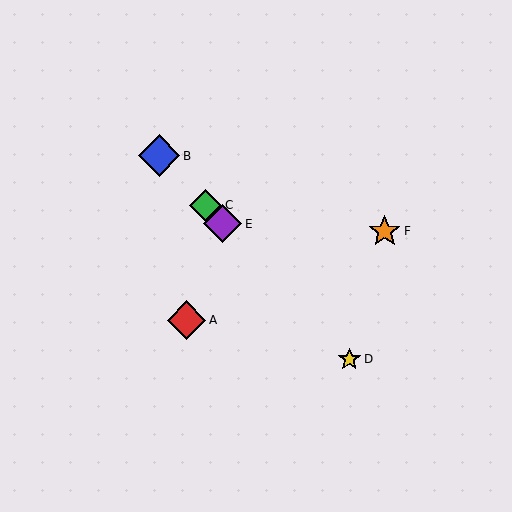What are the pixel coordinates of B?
Object B is at (159, 156).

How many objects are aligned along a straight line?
4 objects (B, C, D, E) are aligned along a straight line.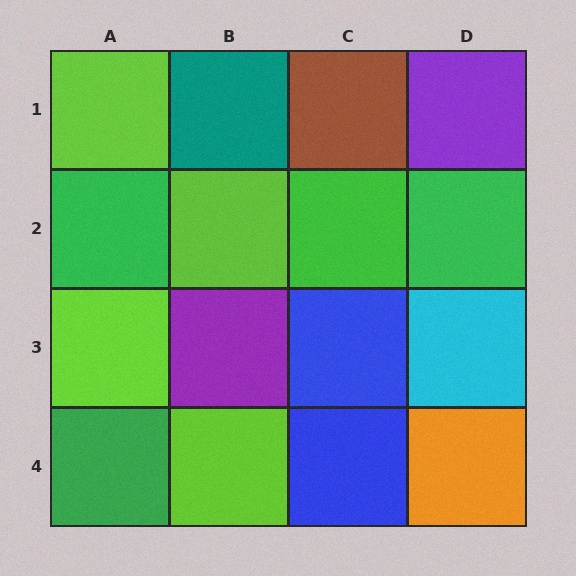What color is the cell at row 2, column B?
Lime.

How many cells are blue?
2 cells are blue.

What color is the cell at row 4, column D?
Orange.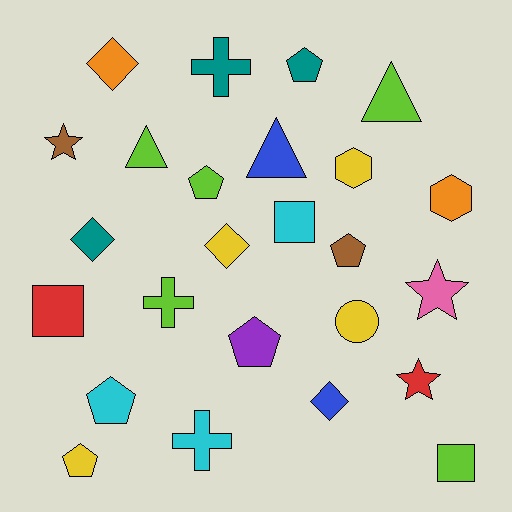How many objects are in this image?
There are 25 objects.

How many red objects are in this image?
There are 2 red objects.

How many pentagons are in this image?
There are 6 pentagons.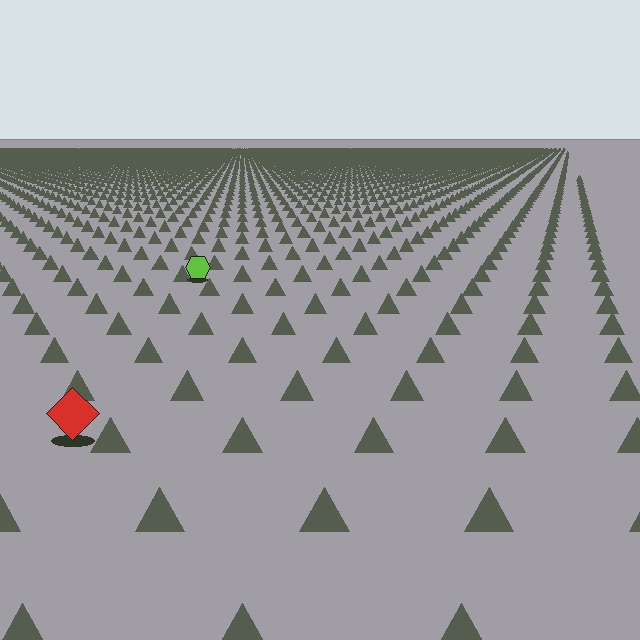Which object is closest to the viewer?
The red diamond is closest. The texture marks near it are larger and more spread out.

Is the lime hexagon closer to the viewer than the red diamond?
No. The red diamond is closer — you can tell from the texture gradient: the ground texture is coarser near it.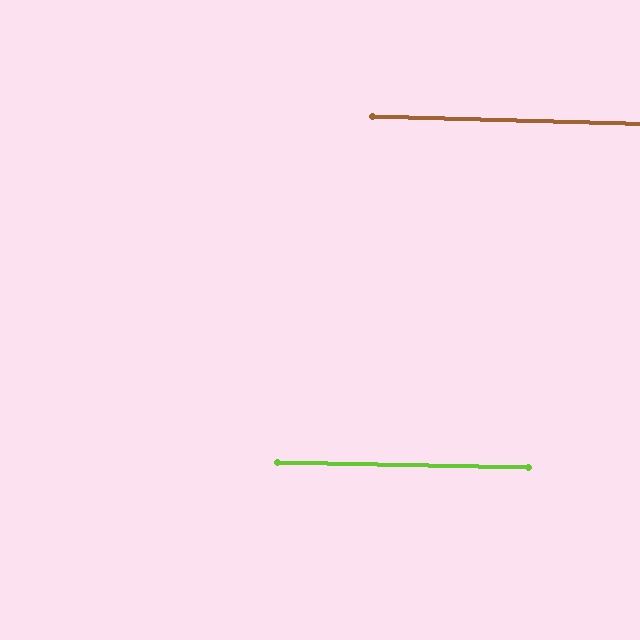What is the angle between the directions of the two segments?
Approximately 0 degrees.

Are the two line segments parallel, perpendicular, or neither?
Parallel — their directions differ by only 0.4°.